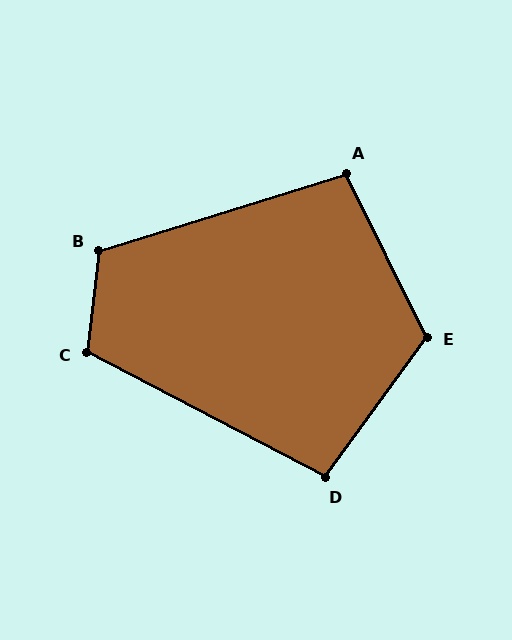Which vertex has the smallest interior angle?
D, at approximately 98 degrees.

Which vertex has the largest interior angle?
E, at approximately 118 degrees.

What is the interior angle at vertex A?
Approximately 99 degrees (obtuse).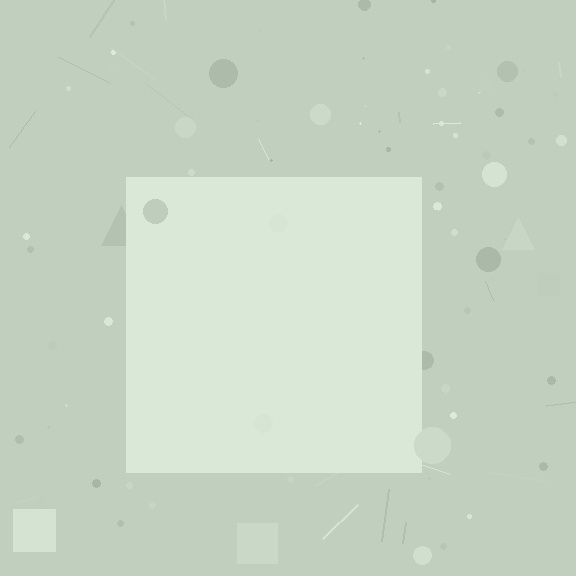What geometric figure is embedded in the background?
A square is embedded in the background.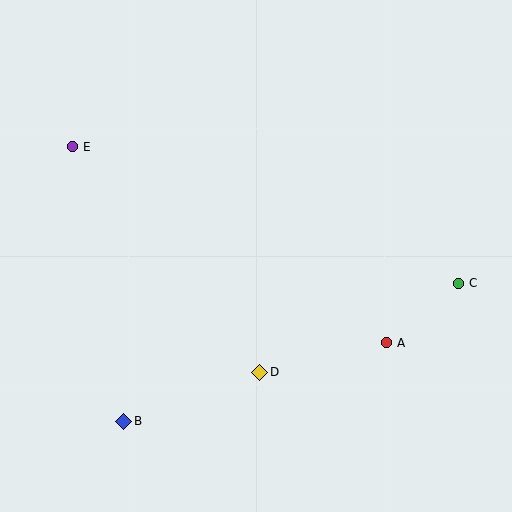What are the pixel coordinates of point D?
Point D is at (260, 372).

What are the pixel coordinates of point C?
Point C is at (459, 283).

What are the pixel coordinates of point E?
Point E is at (73, 147).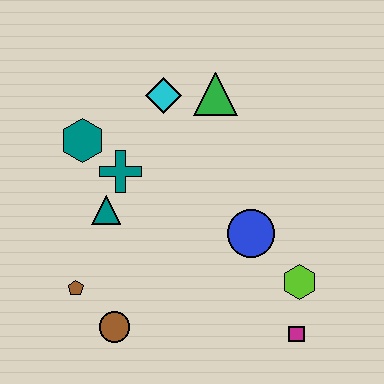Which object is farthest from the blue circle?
The teal hexagon is farthest from the blue circle.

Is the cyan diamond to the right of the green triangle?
No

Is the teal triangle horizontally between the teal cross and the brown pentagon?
Yes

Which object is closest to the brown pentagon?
The brown circle is closest to the brown pentagon.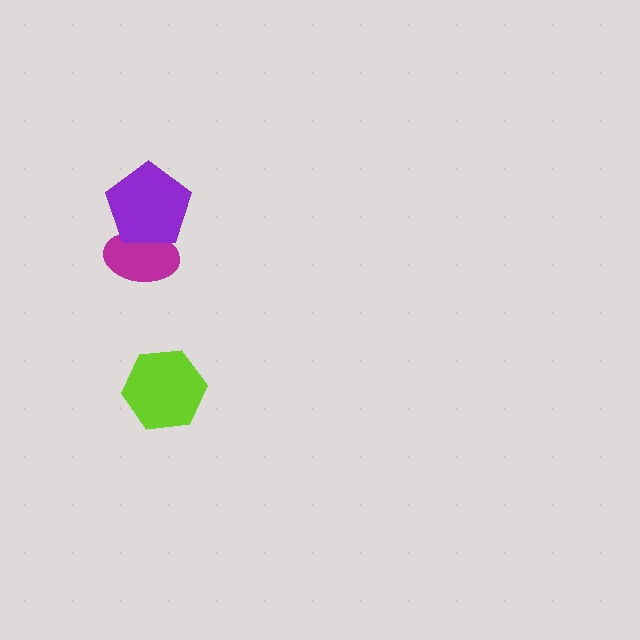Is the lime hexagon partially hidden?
No, no other shape covers it.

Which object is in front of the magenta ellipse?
The purple pentagon is in front of the magenta ellipse.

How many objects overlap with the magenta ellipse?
1 object overlaps with the magenta ellipse.